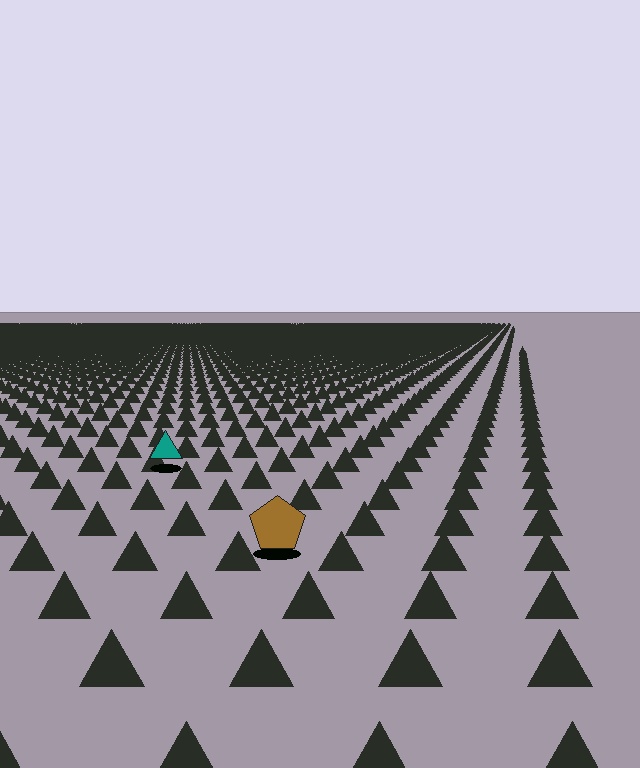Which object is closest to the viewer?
The brown pentagon is closest. The texture marks near it are larger and more spread out.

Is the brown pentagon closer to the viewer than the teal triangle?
Yes. The brown pentagon is closer — you can tell from the texture gradient: the ground texture is coarser near it.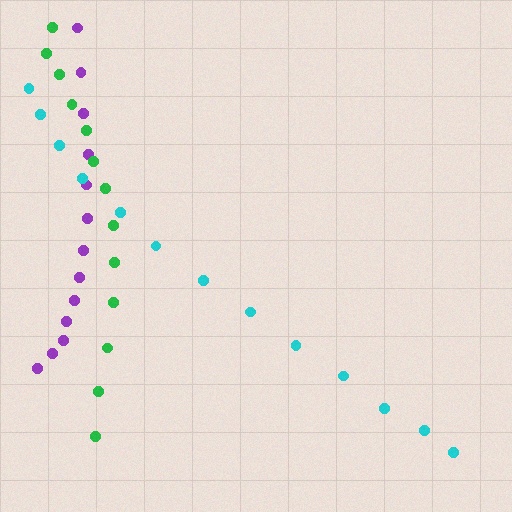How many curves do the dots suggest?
There are 3 distinct paths.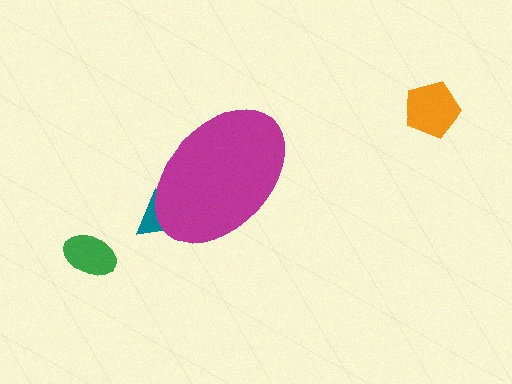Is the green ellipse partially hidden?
No, the green ellipse is fully visible.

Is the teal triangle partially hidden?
Yes, the teal triangle is partially hidden behind the magenta ellipse.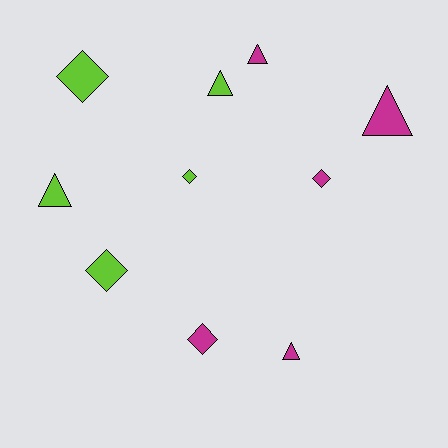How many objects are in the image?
There are 10 objects.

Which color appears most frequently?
Lime, with 5 objects.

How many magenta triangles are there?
There are 3 magenta triangles.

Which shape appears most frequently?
Diamond, with 5 objects.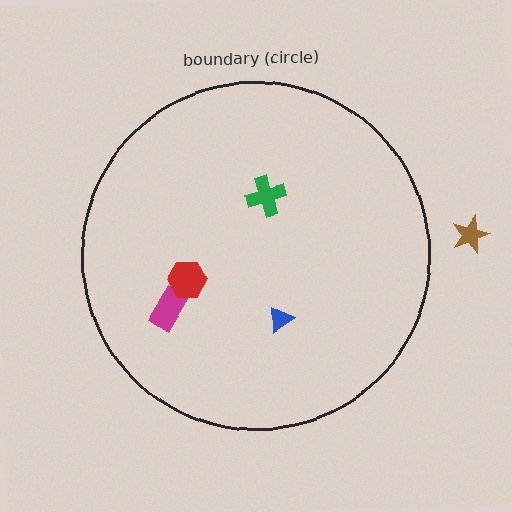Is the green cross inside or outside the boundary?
Inside.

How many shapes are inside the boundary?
4 inside, 1 outside.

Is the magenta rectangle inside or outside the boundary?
Inside.